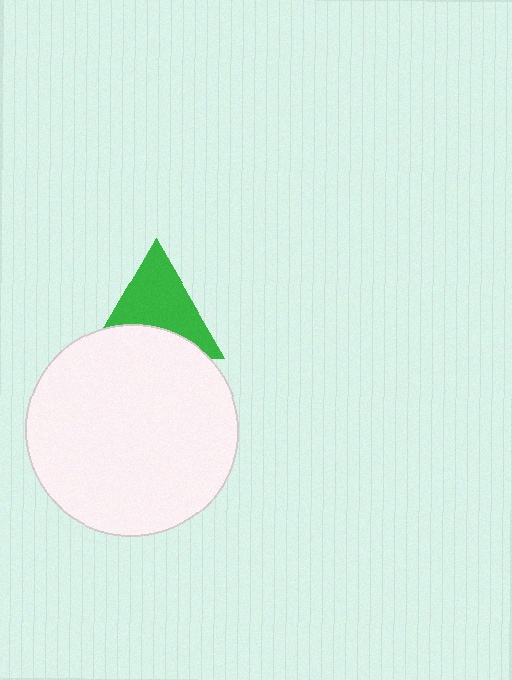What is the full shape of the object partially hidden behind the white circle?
The partially hidden object is a green triangle.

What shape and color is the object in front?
The object in front is a white circle.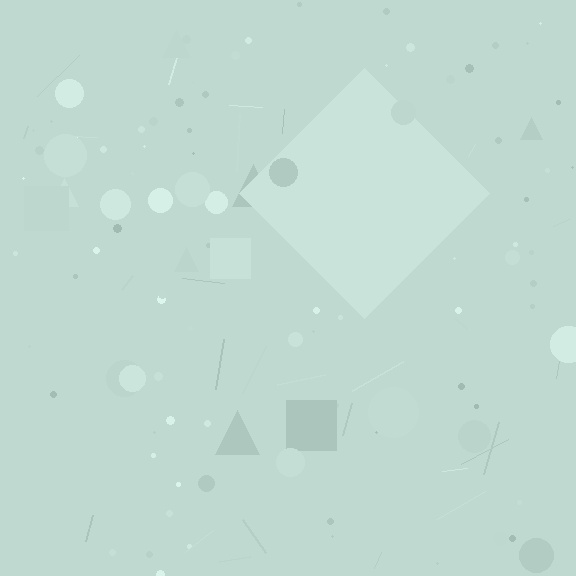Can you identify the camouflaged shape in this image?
The camouflaged shape is a diamond.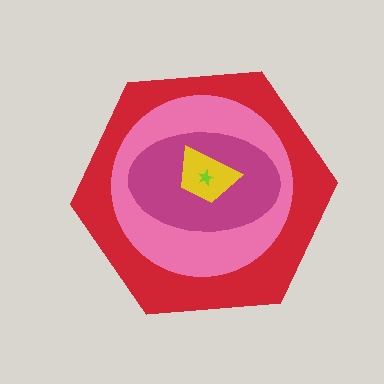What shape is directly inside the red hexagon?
The pink circle.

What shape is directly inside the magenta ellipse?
The yellow trapezoid.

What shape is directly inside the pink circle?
The magenta ellipse.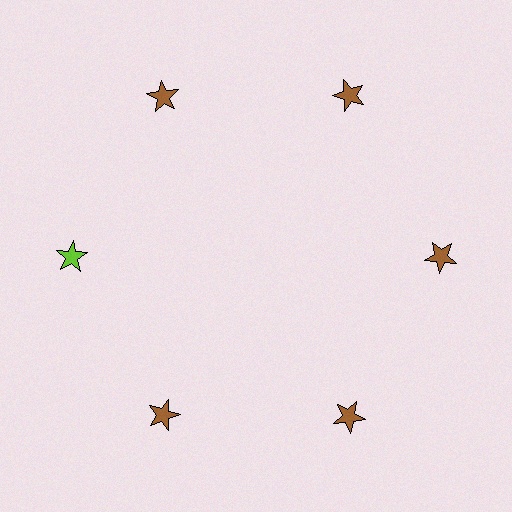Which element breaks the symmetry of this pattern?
The lime star at roughly the 9 o'clock position breaks the symmetry. All other shapes are brown stars.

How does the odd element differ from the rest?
It has a different color: lime instead of brown.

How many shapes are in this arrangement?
There are 6 shapes arranged in a ring pattern.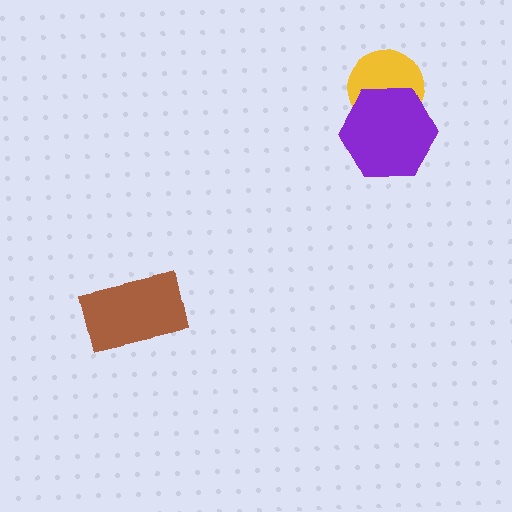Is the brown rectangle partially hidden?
No, no other shape covers it.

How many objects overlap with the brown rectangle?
0 objects overlap with the brown rectangle.